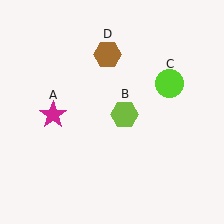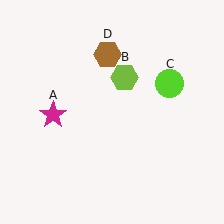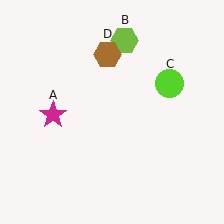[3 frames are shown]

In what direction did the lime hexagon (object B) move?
The lime hexagon (object B) moved up.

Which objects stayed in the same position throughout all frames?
Magenta star (object A) and lime circle (object C) and brown hexagon (object D) remained stationary.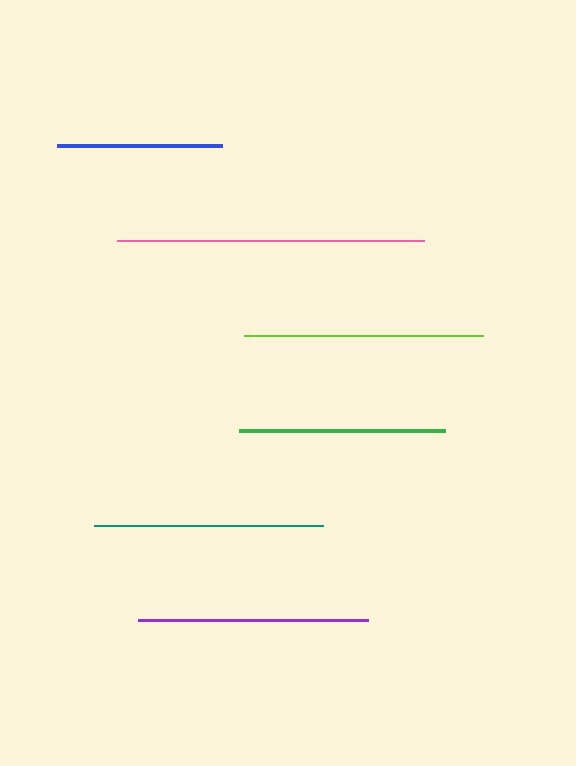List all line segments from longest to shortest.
From longest to shortest: pink, lime, purple, teal, green, blue.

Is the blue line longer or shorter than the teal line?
The teal line is longer than the blue line.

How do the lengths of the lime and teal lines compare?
The lime and teal lines are approximately the same length.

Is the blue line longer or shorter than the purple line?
The purple line is longer than the blue line.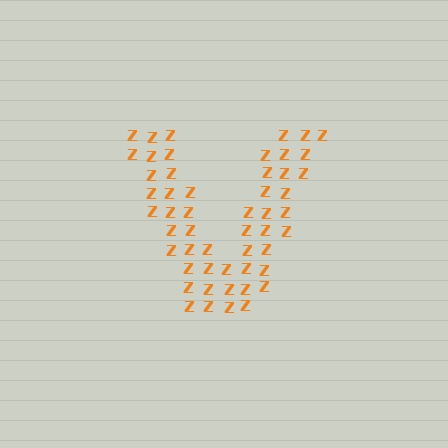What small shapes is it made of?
It is made of small letter Z's.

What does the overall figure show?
The overall figure shows the letter V.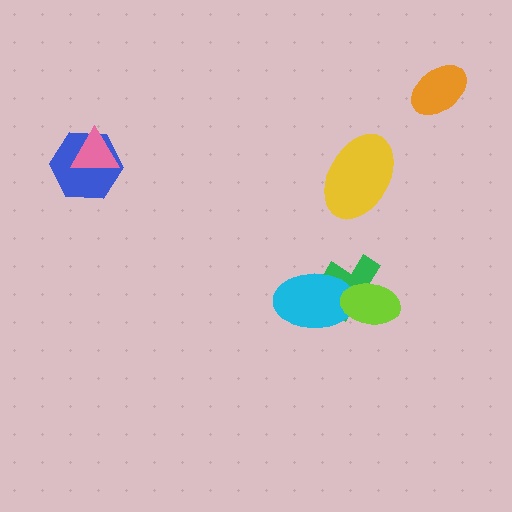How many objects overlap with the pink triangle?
1 object overlaps with the pink triangle.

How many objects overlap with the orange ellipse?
0 objects overlap with the orange ellipse.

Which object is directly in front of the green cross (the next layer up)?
The cyan ellipse is directly in front of the green cross.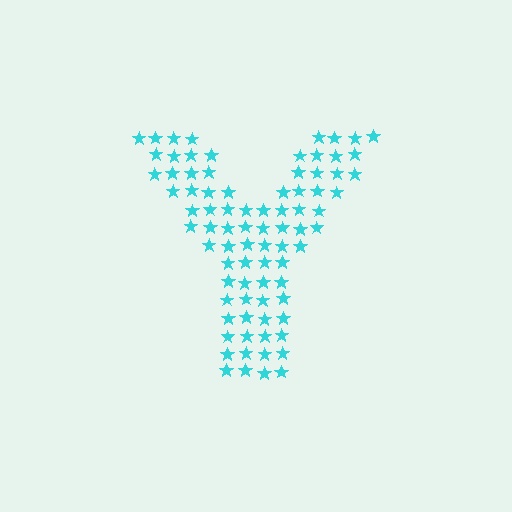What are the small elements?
The small elements are stars.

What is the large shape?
The large shape is the letter Y.